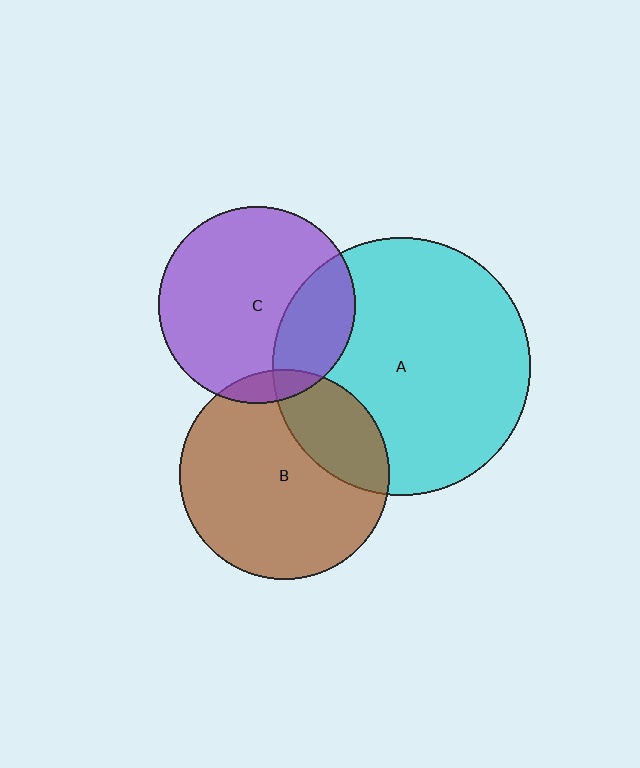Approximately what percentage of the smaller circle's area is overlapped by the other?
Approximately 25%.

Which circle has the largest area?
Circle A (cyan).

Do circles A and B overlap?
Yes.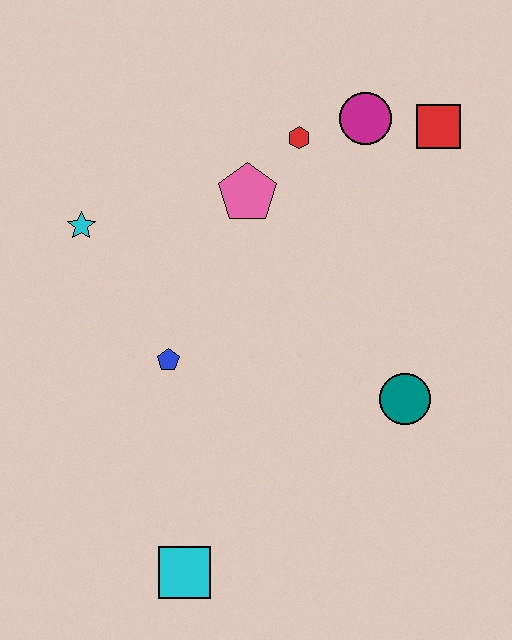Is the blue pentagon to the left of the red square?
Yes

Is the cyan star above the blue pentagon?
Yes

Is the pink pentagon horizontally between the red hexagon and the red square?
No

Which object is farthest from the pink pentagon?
The cyan square is farthest from the pink pentagon.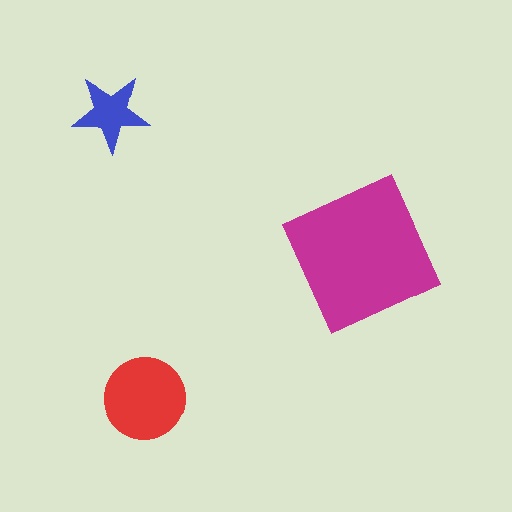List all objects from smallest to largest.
The blue star, the red circle, the magenta square.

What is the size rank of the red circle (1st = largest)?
2nd.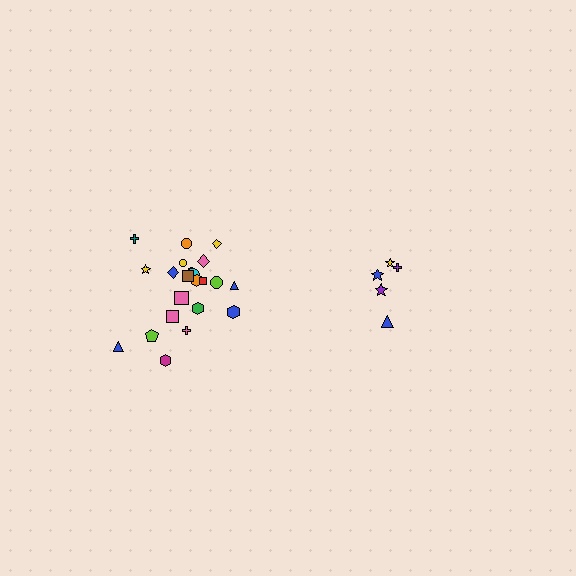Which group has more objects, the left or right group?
The left group.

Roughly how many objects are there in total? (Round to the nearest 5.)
Roughly 25 objects in total.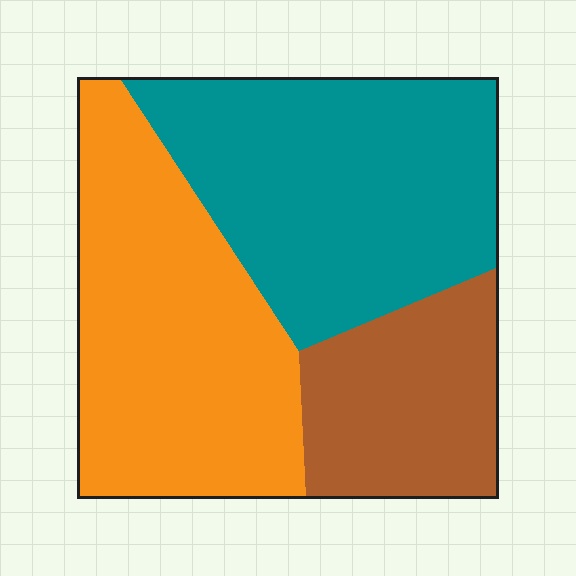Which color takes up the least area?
Brown, at roughly 20%.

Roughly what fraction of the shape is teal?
Teal takes up between a quarter and a half of the shape.